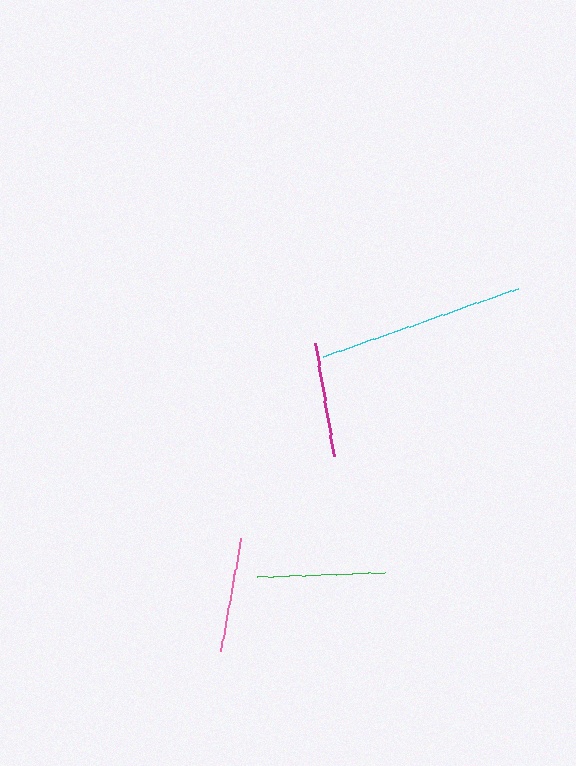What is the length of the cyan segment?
The cyan segment is approximately 207 pixels long.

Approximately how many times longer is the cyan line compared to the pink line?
The cyan line is approximately 1.8 times the length of the pink line.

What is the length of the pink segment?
The pink segment is approximately 115 pixels long.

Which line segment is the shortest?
The magenta line is the shortest at approximately 114 pixels.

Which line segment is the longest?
The cyan line is the longest at approximately 207 pixels.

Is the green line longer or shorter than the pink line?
The green line is longer than the pink line.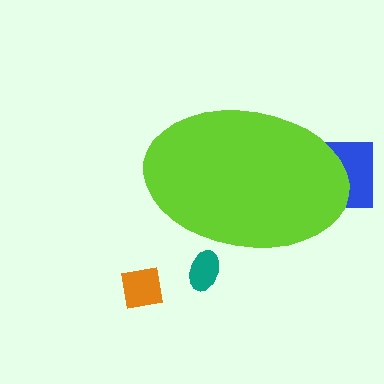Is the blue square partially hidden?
Yes, the blue square is partially hidden behind the lime ellipse.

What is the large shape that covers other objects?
A lime ellipse.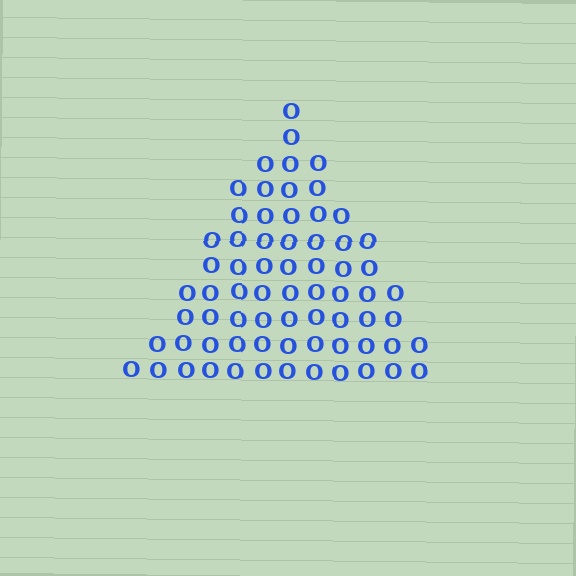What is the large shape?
The large shape is a triangle.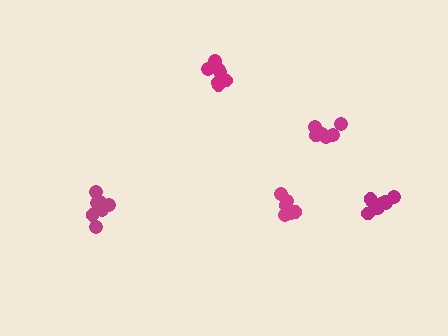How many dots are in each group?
Group 1: 7 dots, Group 2: 6 dots, Group 3: 8 dots, Group 4: 6 dots, Group 5: 10 dots (37 total).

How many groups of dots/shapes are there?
There are 5 groups.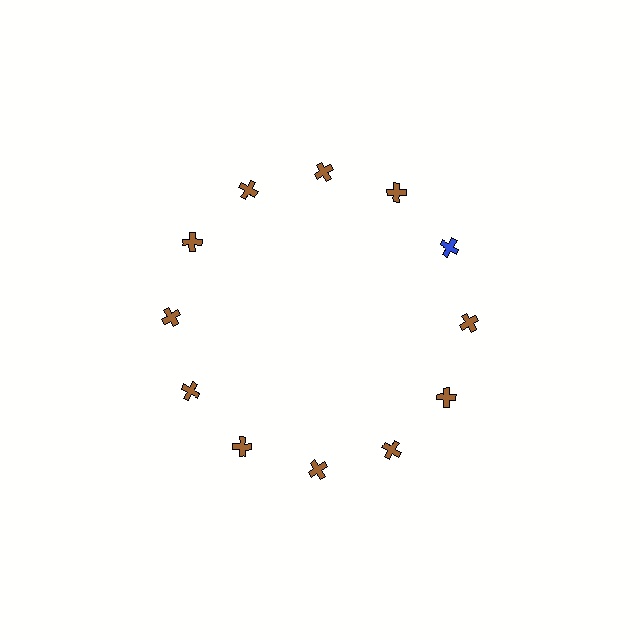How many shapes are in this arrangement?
There are 12 shapes arranged in a ring pattern.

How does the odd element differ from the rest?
It has a different color: blue instead of brown.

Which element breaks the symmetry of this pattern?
The blue cross at roughly the 2 o'clock position breaks the symmetry. All other shapes are brown crosses.